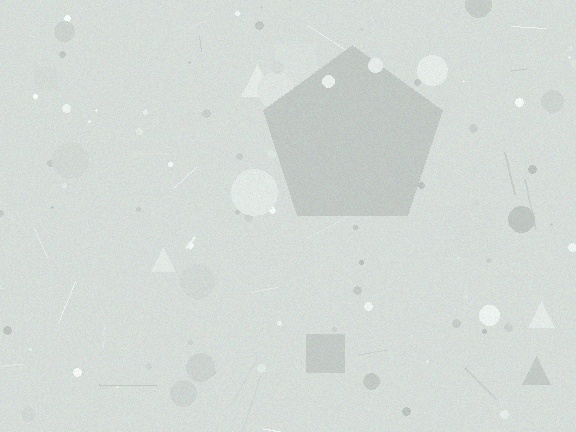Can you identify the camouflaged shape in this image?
The camouflaged shape is a pentagon.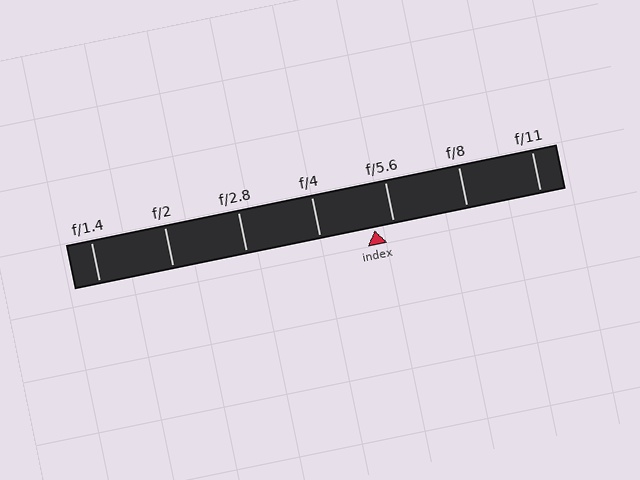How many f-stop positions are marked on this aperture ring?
There are 7 f-stop positions marked.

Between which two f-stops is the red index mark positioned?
The index mark is between f/4 and f/5.6.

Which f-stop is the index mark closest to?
The index mark is closest to f/5.6.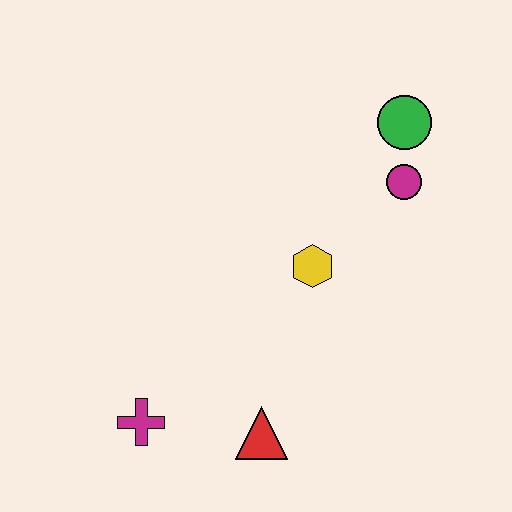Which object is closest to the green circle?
The magenta circle is closest to the green circle.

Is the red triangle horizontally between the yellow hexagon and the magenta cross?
Yes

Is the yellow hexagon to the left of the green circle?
Yes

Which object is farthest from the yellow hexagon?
The magenta cross is farthest from the yellow hexagon.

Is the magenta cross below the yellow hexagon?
Yes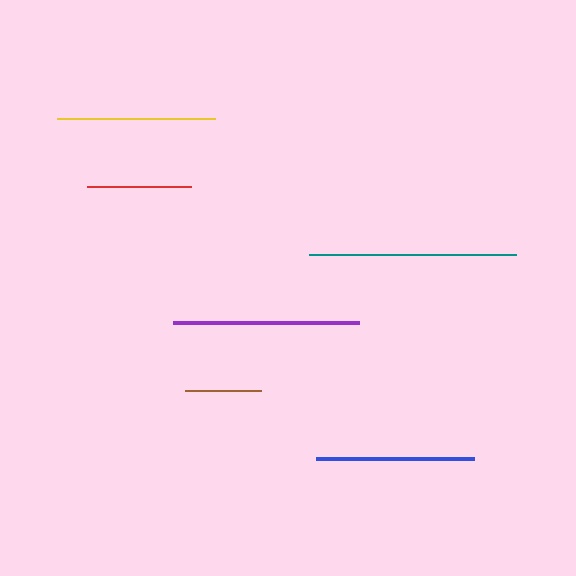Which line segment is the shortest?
The brown line is the shortest at approximately 76 pixels.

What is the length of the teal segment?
The teal segment is approximately 207 pixels long.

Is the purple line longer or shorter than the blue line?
The purple line is longer than the blue line.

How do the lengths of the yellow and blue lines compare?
The yellow and blue lines are approximately the same length.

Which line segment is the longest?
The teal line is the longest at approximately 207 pixels.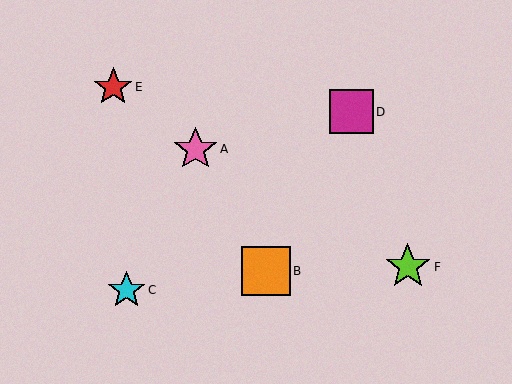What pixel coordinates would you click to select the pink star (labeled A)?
Click at (196, 149) to select the pink star A.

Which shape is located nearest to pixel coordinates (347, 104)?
The magenta square (labeled D) at (351, 112) is nearest to that location.